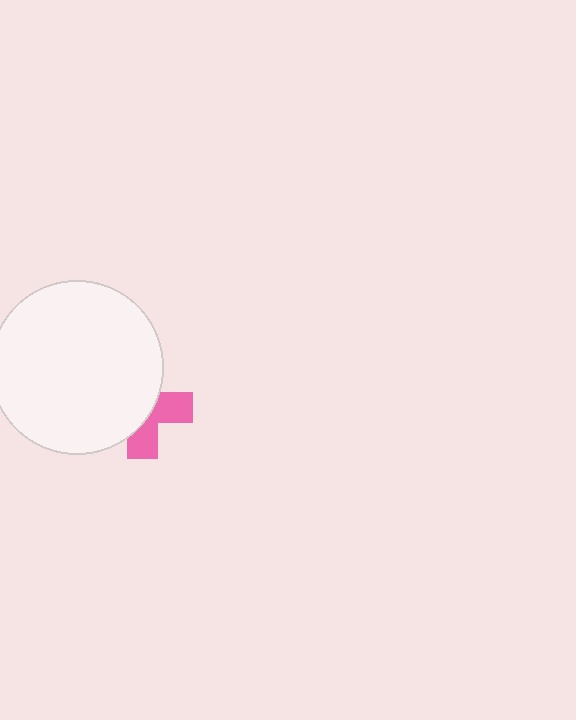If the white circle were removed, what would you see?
You would see the complete pink cross.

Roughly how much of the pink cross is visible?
A small part of it is visible (roughly 41%).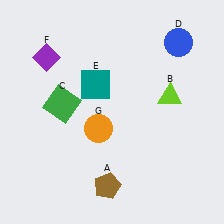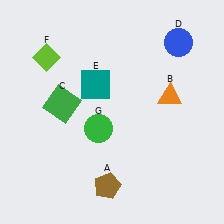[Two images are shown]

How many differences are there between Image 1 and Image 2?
There are 3 differences between the two images.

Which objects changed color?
B changed from lime to orange. F changed from purple to lime. G changed from orange to green.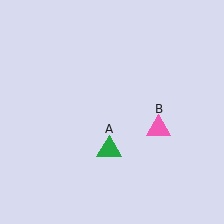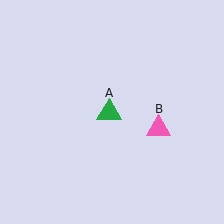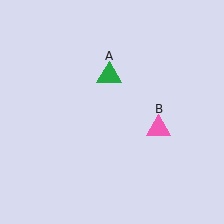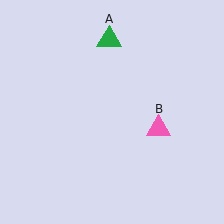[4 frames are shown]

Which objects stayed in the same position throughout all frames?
Pink triangle (object B) remained stationary.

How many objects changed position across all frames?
1 object changed position: green triangle (object A).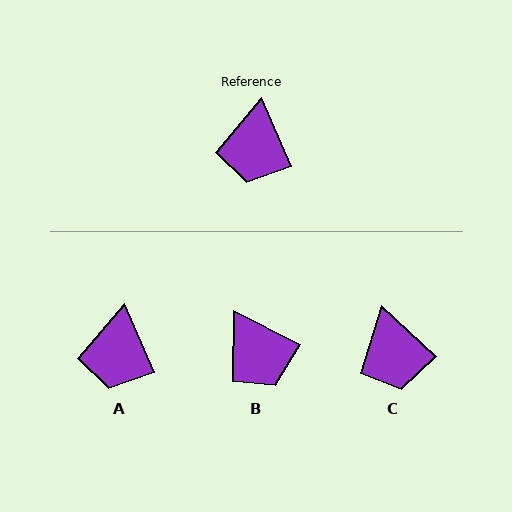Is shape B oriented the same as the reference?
No, it is off by about 40 degrees.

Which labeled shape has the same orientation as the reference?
A.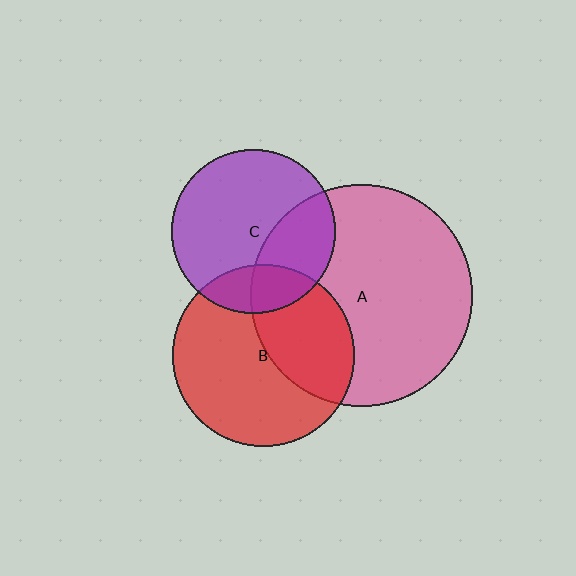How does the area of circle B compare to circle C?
Approximately 1.2 times.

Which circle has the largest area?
Circle A (pink).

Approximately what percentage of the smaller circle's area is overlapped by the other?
Approximately 40%.